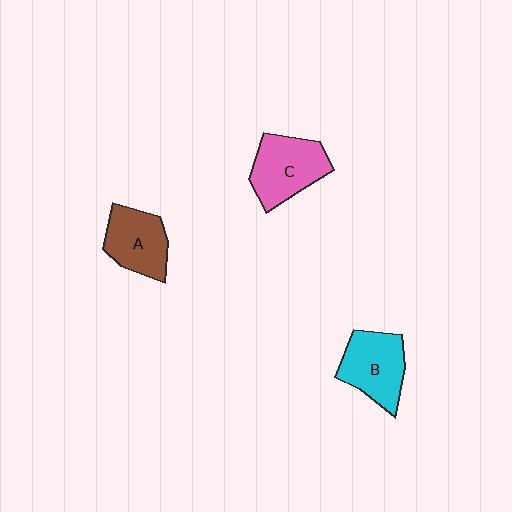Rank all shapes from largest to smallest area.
From largest to smallest: C (pink), B (cyan), A (brown).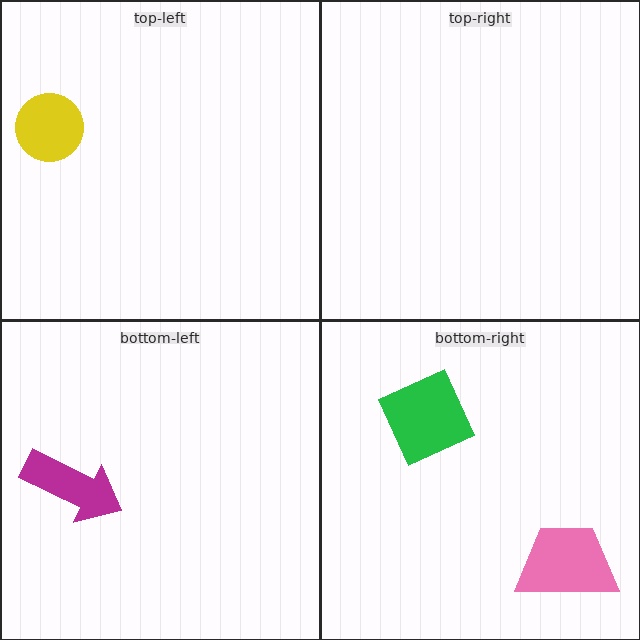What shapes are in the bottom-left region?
The magenta arrow.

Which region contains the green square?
The bottom-right region.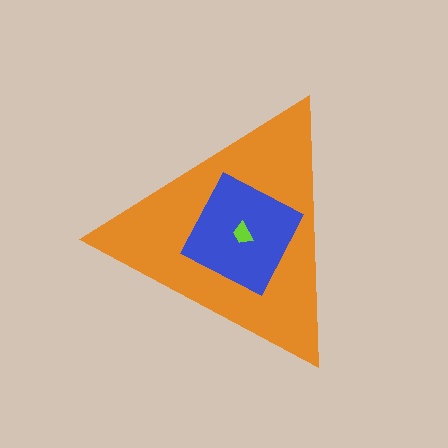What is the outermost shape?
The orange triangle.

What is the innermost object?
The lime trapezoid.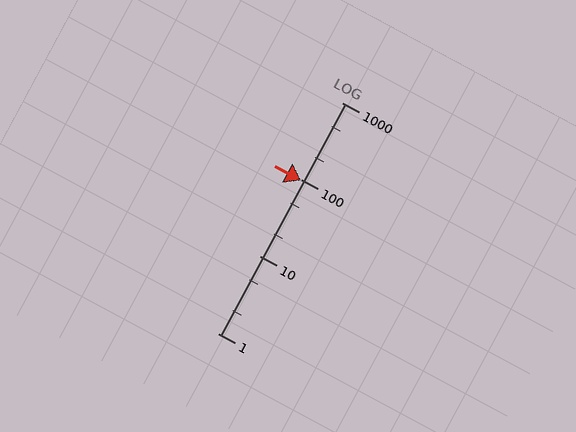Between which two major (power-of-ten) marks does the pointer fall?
The pointer is between 10 and 100.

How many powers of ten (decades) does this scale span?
The scale spans 3 decades, from 1 to 1000.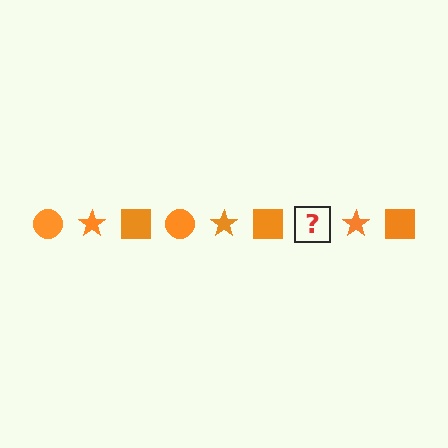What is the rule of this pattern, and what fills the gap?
The rule is that the pattern cycles through circle, star, square shapes in orange. The gap should be filled with an orange circle.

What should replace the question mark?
The question mark should be replaced with an orange circle.